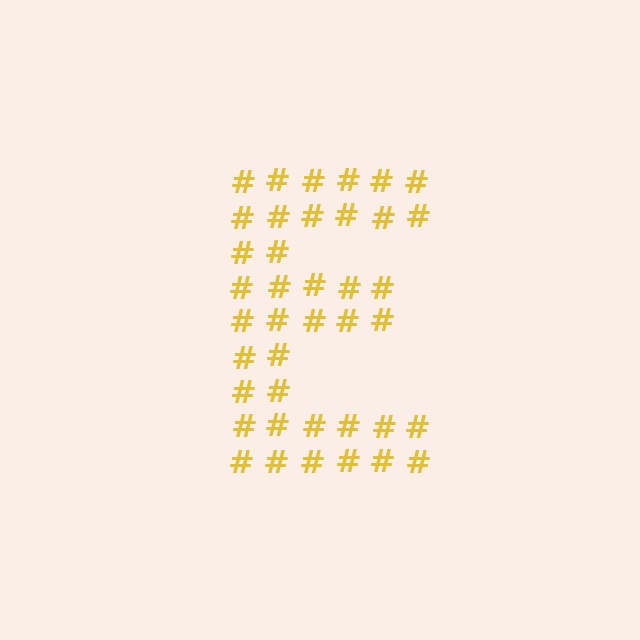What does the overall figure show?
The overall figure shows the letter E.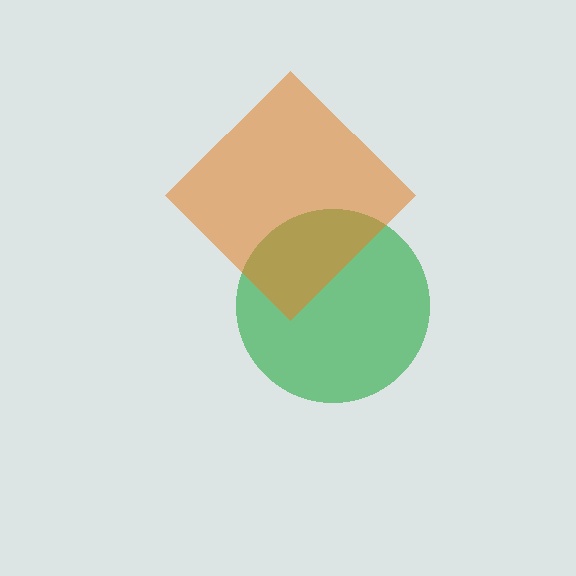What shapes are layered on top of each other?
The layered shapes are: a green circle, an orange diamond.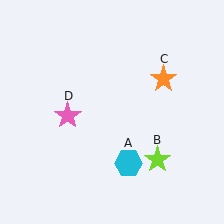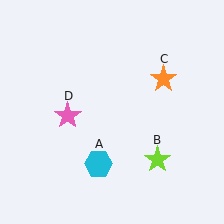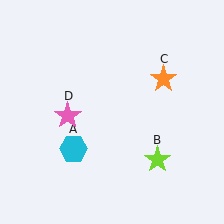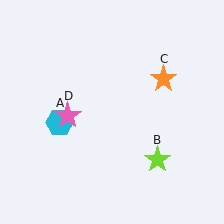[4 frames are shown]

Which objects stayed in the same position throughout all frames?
Lime star (object B) and orange star (object C) and pink star (object D) remained stationary.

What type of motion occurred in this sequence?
The cyan hexagon (object A) rotated clockwise around the center of the scene.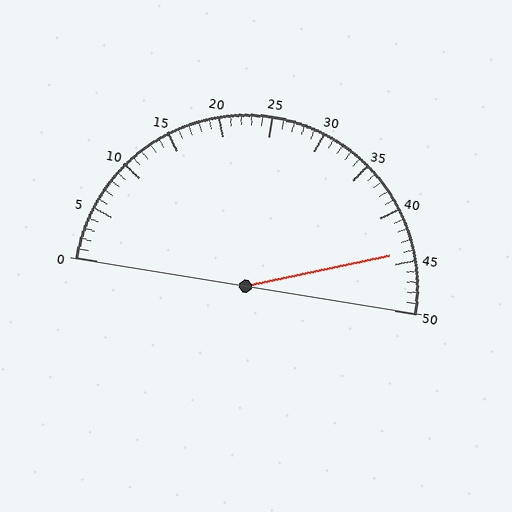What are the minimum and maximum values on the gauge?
The gauge ranges from 0 to 50.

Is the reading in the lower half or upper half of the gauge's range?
The reading is in the upper half of the range (0 to 50).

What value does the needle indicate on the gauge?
The needle indicates approximately 44.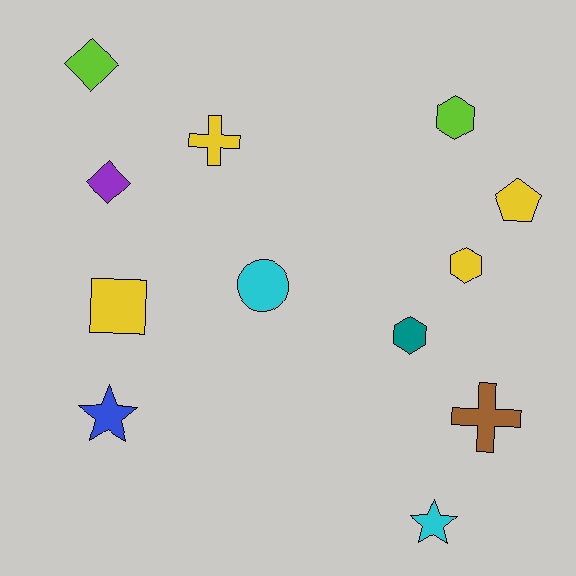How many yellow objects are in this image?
There are 4 yellow objects.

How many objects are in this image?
There are 12 objects.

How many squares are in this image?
There is 1 square.